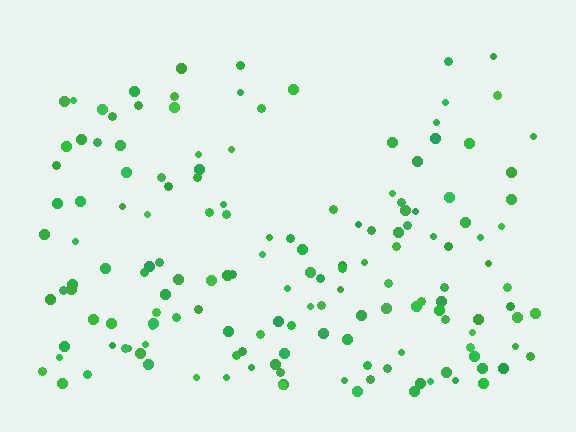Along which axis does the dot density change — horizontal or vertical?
Vertical.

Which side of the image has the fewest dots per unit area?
The top.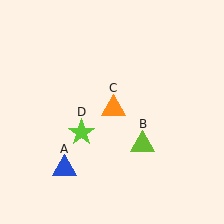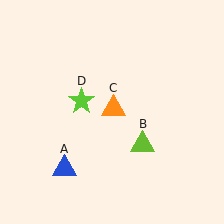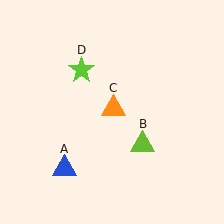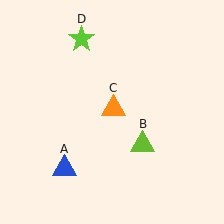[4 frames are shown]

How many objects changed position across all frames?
1 object changed position: lime star (object D).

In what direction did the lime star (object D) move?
The lime star (object D) moved up.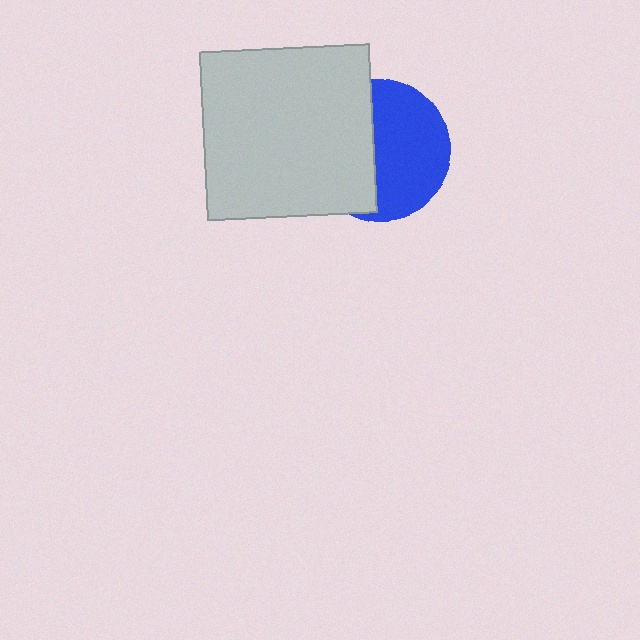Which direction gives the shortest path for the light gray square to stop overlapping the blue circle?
Moving left gives the shortest separation.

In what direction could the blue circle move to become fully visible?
The blue circle could move right. That would shift it out from behind the light gray square entirely.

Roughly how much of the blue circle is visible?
About half of it is visible (roughly 55%).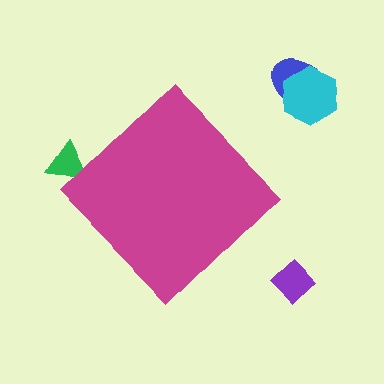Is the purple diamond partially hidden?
No, the purple diamond is fully visible.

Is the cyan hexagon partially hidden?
No, the cyan hexagon is fully visible.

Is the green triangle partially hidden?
Yes, the green triangle is partially hidden behind the magenta diamond.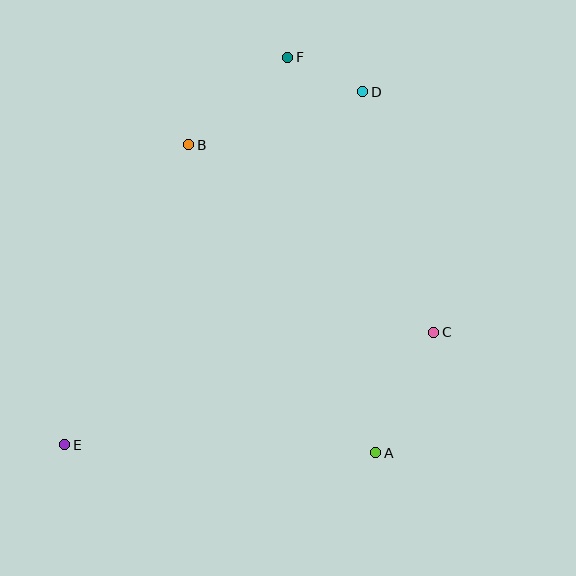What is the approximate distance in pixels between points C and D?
The distance between C and D is approximately 251 pixels.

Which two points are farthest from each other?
Points D and E are farthest from each other.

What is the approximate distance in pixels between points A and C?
The distance between A and C is approximately 134 pixels.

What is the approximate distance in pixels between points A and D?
The distance between A and D is approximately 361 pixels.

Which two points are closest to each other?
Points D and F are closest to each other.